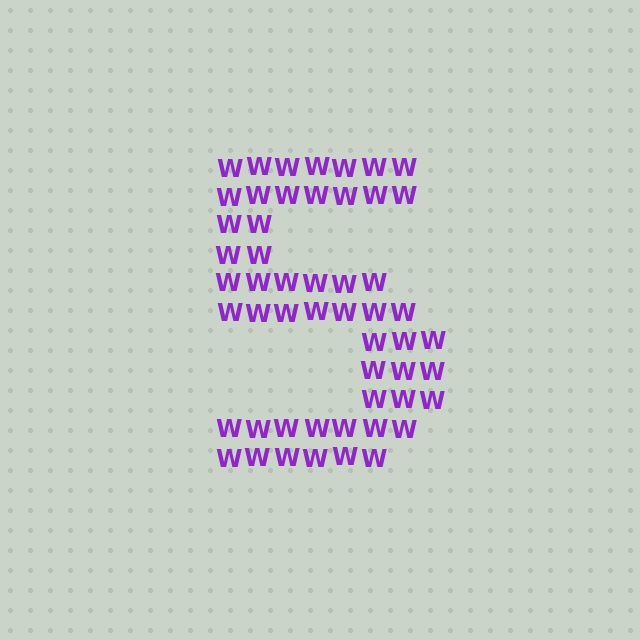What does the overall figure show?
The overall figure shows the digit 5.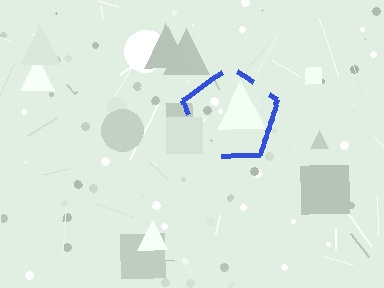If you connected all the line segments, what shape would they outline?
They would outline a pentagon.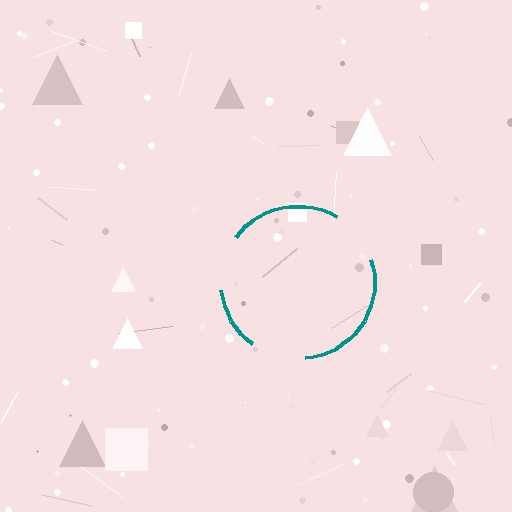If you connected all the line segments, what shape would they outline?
They would outline a circle.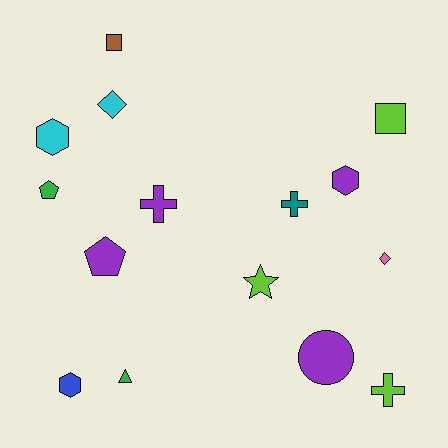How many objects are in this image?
There are 15 objects.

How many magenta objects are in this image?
There are no magenta objects.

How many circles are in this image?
There is 1 circle.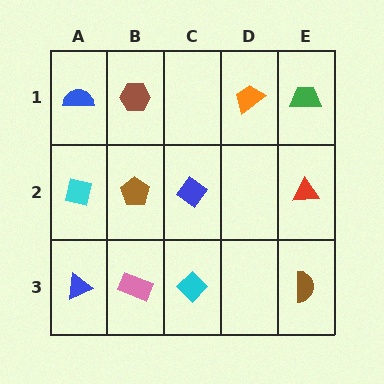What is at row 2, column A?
A cyan square.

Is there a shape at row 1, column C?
No, that cell is empty.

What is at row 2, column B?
A brown pentagon.